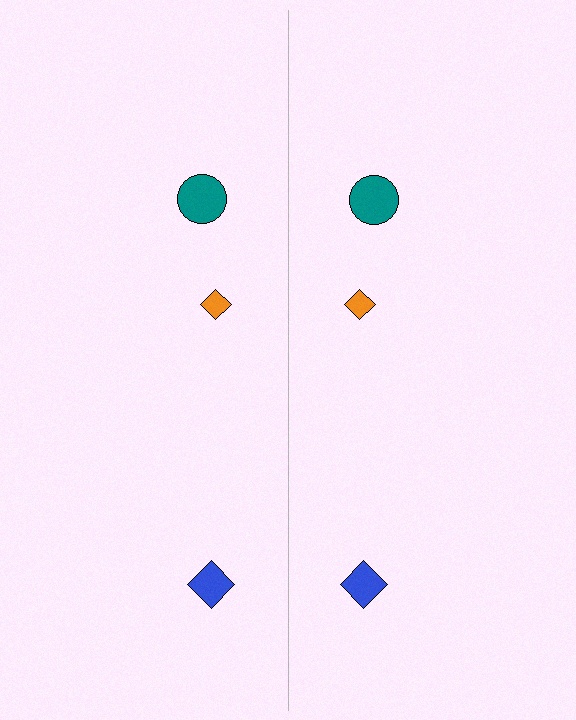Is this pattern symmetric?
Yes, this pattern has bilateral (reflection) symmetry.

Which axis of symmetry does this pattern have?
The pattern has a vertical axis of symmetry running through the center of the image.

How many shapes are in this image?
There are 6 shapes in this image.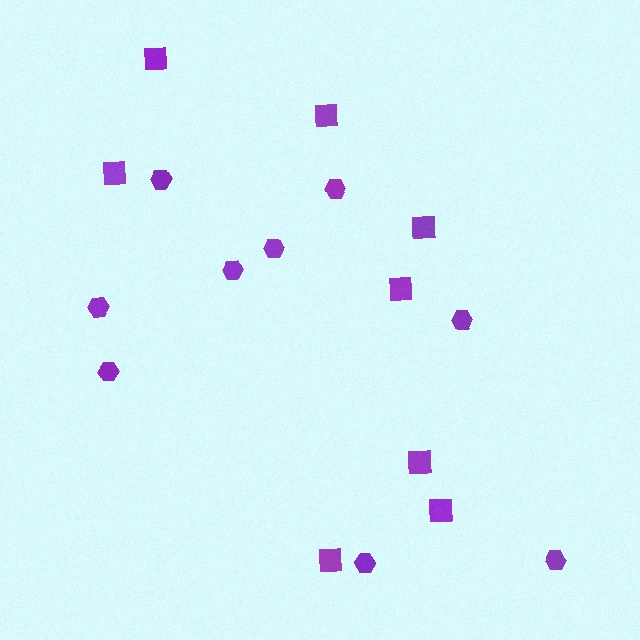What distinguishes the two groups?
There are 2 groups: one group of squares (8) and one group of hexagons (9).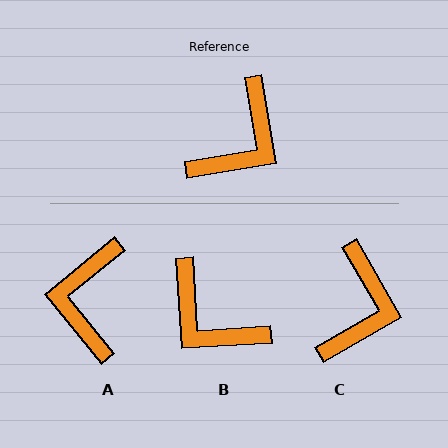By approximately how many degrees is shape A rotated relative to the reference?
Approximately 151 degrees clockwise.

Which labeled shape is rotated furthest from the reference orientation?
A, about 151 degrees away.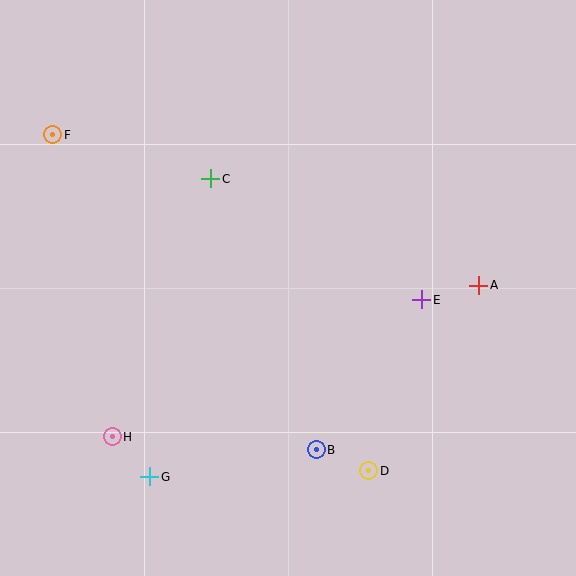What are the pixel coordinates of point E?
Point E is at (422, 300).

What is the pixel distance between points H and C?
The distance between H and C is 276 pixels.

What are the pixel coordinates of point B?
Point B is at (316, 450).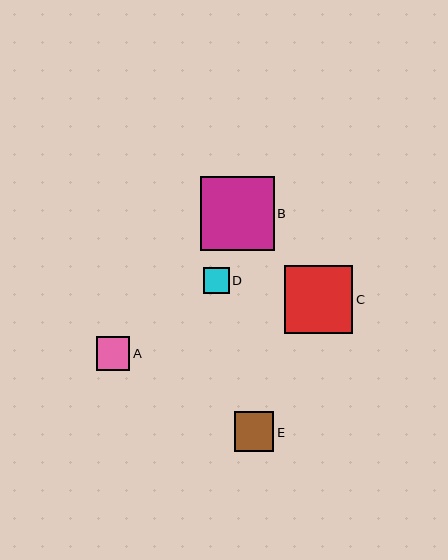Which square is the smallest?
Square D is the smallest with a size of approximately 26 pixels.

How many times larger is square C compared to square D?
Square C is approximately 2.6 times the size of square D.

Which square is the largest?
Square B is the largest with a size of approximately 74 pixels.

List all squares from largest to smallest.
From largest to smallest: B, C, E, A, D.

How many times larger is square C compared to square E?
Square C is approximately 1.7 times the size of square E.